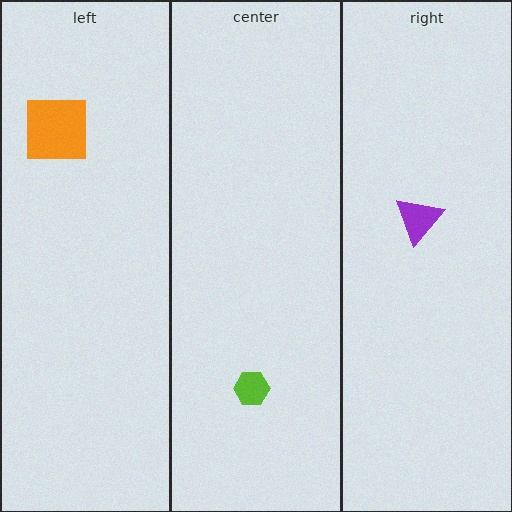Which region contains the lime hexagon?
The center region.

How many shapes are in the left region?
1.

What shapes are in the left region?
The orange square.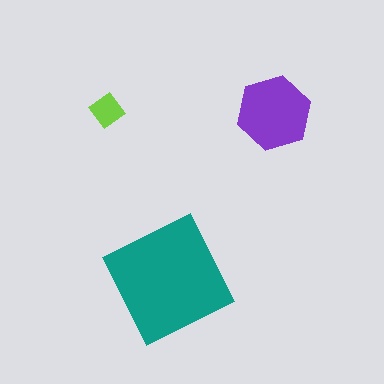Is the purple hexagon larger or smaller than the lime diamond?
Larger.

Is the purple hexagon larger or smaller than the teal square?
Smaller.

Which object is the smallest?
The lime diamond.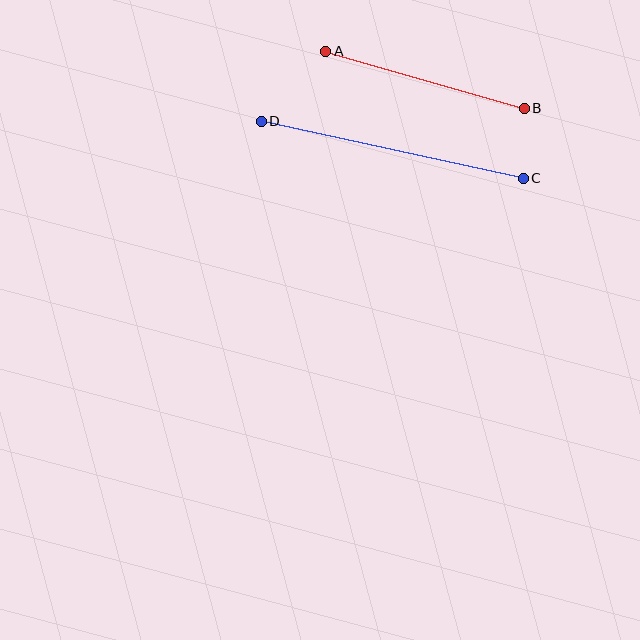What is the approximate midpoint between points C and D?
The midpoint is at approximately (392, 150) pixels.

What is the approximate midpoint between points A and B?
The midpoint is at approximately (425, 80) pixels.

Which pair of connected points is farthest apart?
Points C and D are farthest apart.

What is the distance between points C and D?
The distance is approximately 268 pixels.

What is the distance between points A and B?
The distance is approximately 207 pixels.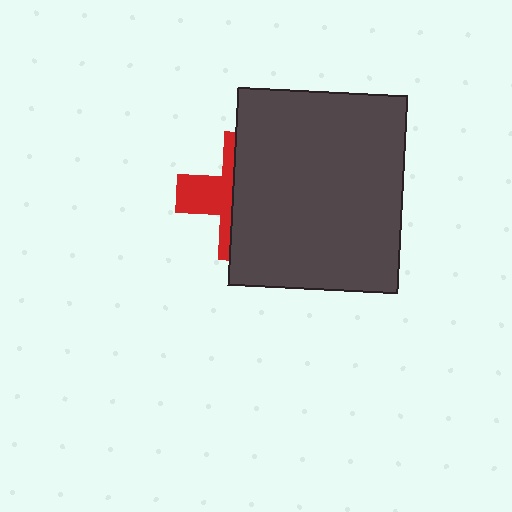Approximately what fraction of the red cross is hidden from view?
Roughly 62% of the red cross is hidden behind the dark gray rectangle.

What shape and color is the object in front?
The object in front is a dark gray rectangle.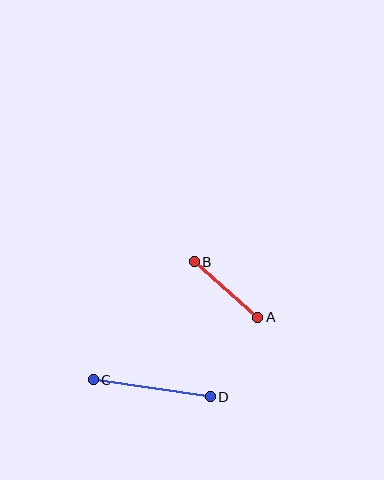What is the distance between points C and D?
The distance is approximately 118 pixels.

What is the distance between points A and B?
The distance is approximately 84 pixels.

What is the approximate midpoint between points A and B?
The midpoint is at approximately (226, 290) pixels.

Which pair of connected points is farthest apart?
Points C and D are farthest apart.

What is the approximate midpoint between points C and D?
The midpoint is at approximately (152, 388) pixels.